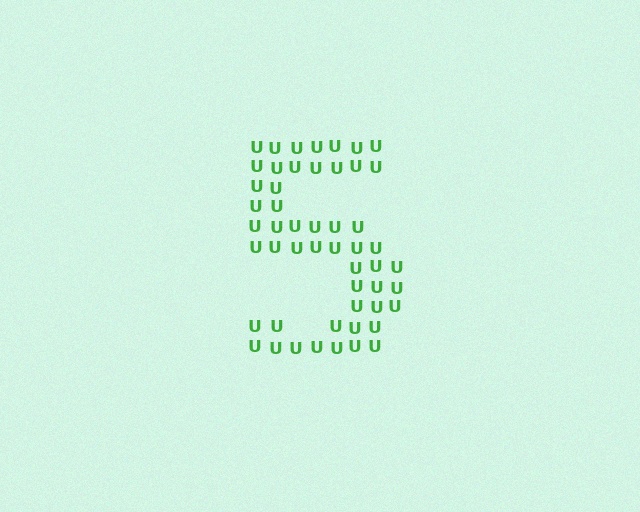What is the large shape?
The large shape is the digit 5.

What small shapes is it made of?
It is made of small letter U's.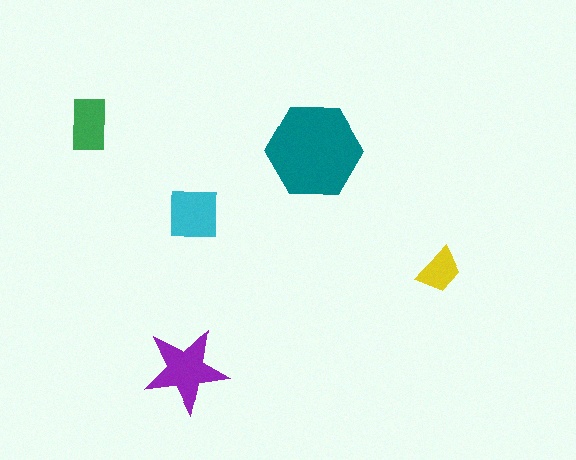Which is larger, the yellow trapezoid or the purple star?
The purple star.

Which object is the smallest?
The yellow trapezoid.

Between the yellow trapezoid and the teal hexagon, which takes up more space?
The teal hexagon.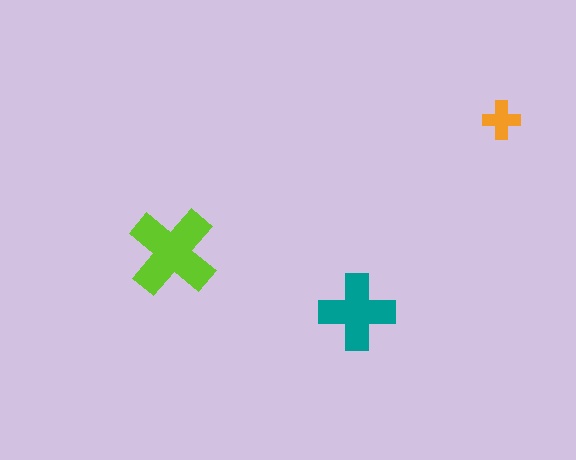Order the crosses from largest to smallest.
the lime one, the teal one, the orange one.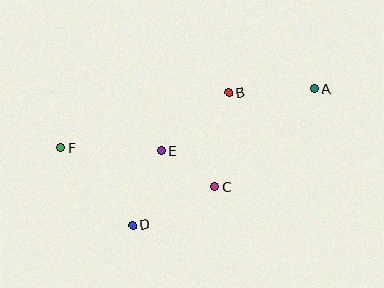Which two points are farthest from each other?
Points A and F are farthest from each other.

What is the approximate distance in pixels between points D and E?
The distance between D and E is approximately 80 pixels.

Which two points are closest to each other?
Points C and E are closest to each other.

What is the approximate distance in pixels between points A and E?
The distance between A and E is approximately 165 pixels.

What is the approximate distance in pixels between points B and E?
The distance between B and E is approximately 89 pixels.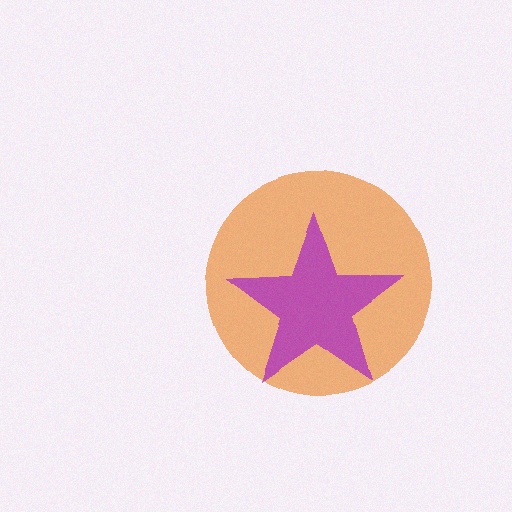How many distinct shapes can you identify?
There are 2 distinct shapes: an orange circle, a purple star.